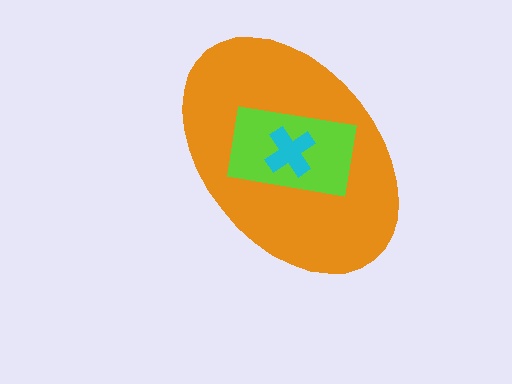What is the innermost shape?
The cyan cross.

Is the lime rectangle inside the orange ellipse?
Yes.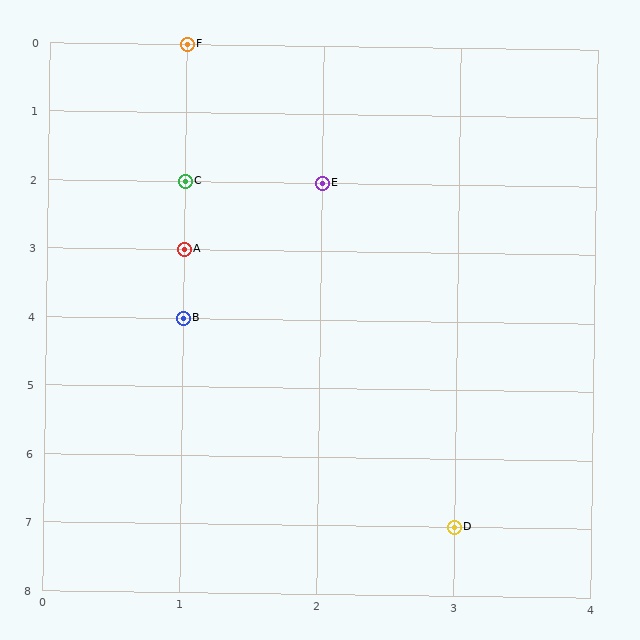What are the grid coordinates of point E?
Point E is at grid coordinates (2, 2).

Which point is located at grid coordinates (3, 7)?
Point D is at (3, 7).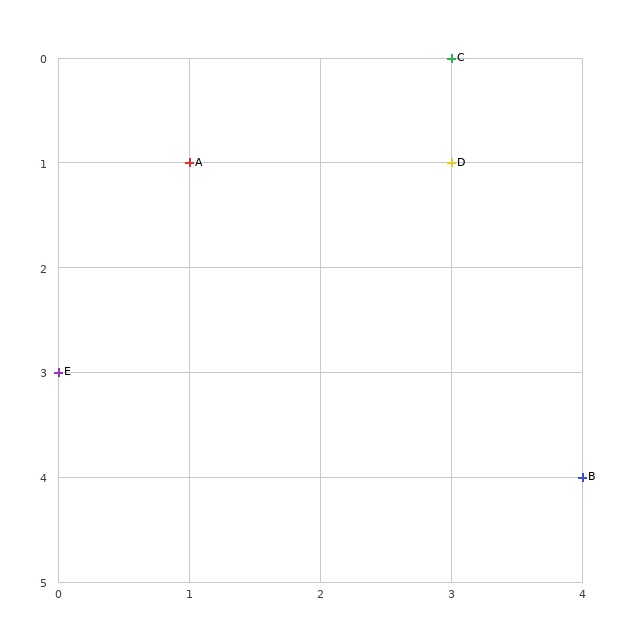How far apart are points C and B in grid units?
Points C and B are 1 column and 4 rows apart (about 4.1 grid units diagonally).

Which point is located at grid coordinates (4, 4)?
Point B is at (4, 4).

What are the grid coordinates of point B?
Point B is at grid coordinates (4, 4).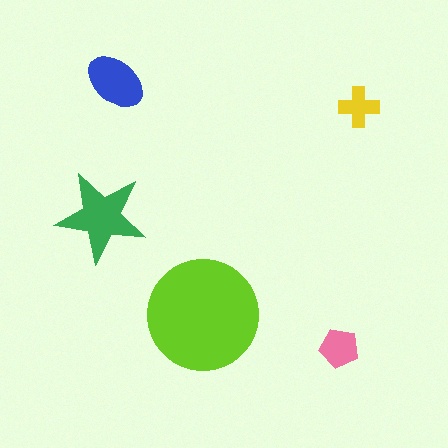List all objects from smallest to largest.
The yellow cross, the pink pentagon, the blue ellipse, the green star, the lime circle.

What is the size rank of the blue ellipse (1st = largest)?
3rd.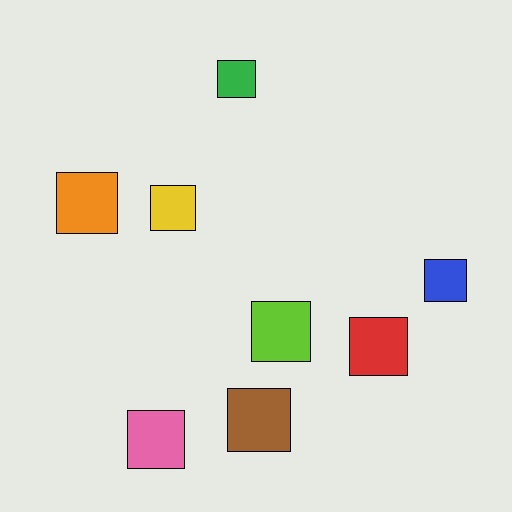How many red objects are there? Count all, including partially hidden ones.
There is 1 red object.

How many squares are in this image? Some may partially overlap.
There are 8 squares.